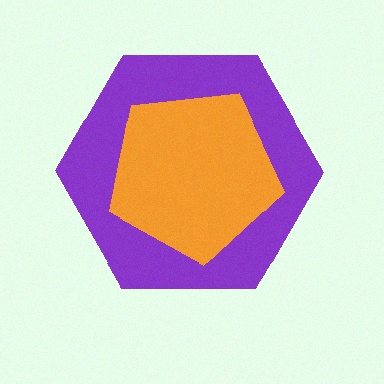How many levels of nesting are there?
2.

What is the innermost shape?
The orange pentagon.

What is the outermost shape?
The purple hexagon.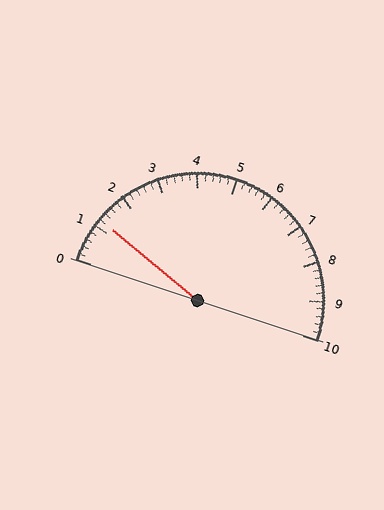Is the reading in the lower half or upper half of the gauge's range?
The reading is in the lower half of the range (0 to 10).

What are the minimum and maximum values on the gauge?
The gauge ranges from 0 to 10.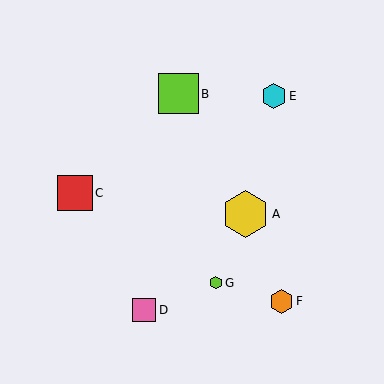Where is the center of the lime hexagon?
The center of the lime hexagon is at (216, 283).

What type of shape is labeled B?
Shape B is a lime square.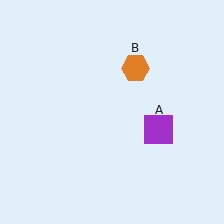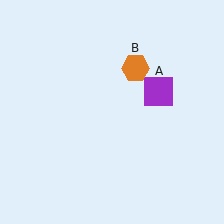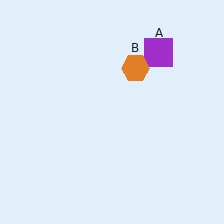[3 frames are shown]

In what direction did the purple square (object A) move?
The purple square (object A) moved up.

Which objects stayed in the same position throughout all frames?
Orange hexagon (object B) remained stationary.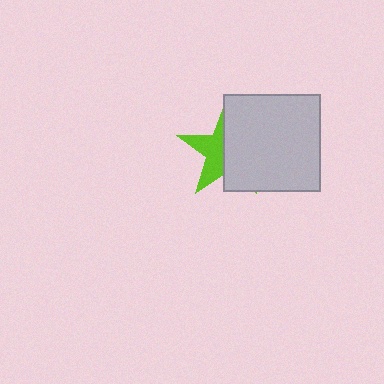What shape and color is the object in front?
The object in front is a light gray square.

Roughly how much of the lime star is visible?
A small part of it is visible (roughly 44%).